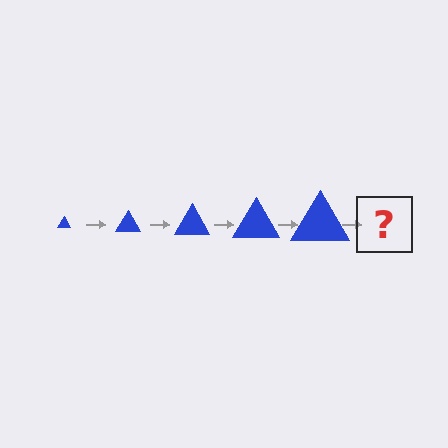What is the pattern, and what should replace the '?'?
The pattern is that the triangle gets progressively larger each step. The '?' should be a blue triangle, larger than the previous one.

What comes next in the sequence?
The next element should be a blue triangle, larger than the previous one.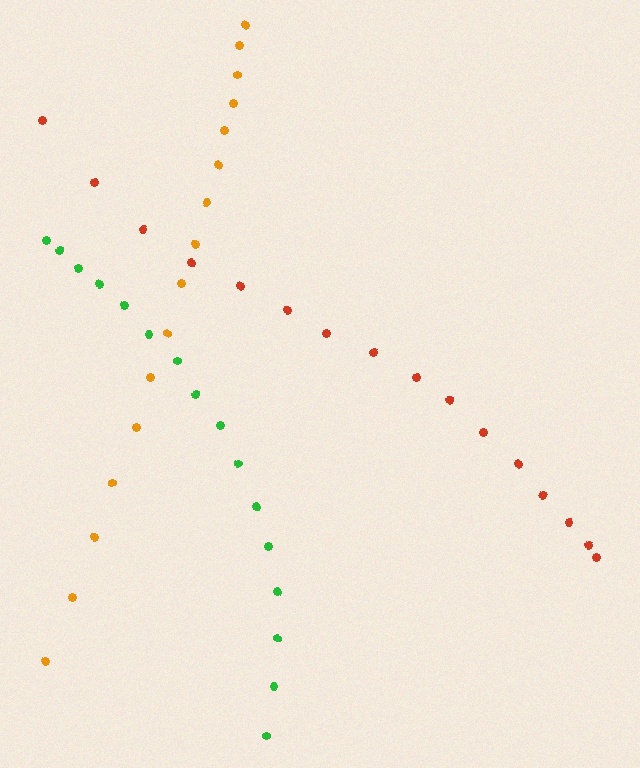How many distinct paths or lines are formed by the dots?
There are 3 distinct paths.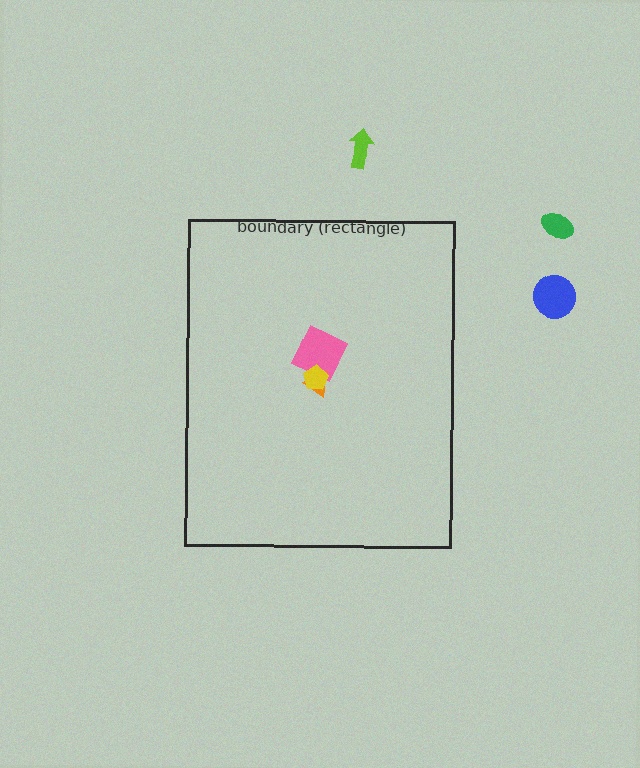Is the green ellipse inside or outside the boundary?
Outside.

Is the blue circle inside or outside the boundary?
Outside.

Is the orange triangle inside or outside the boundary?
Inside.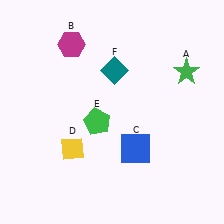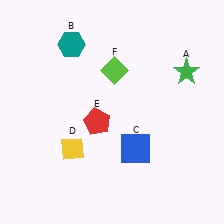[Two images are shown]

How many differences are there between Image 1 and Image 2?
There are 3 differences between the two images.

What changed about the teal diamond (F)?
In Image 1, F is teal. In Image 2, it changed to lime.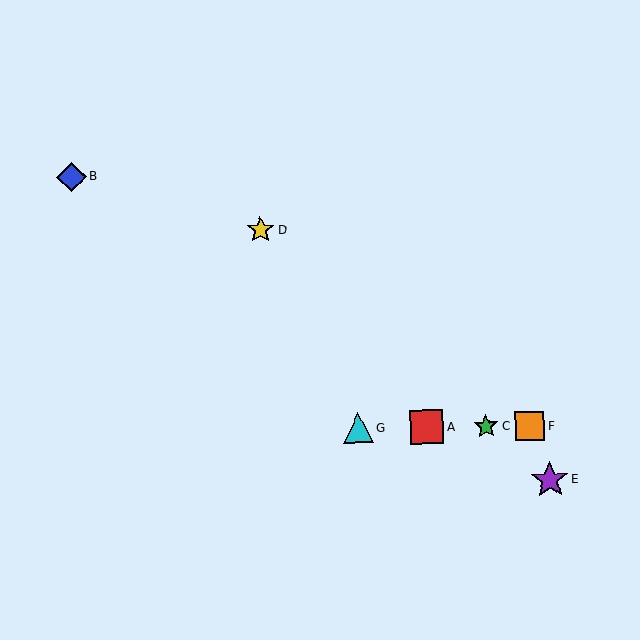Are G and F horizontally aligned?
Yes, both are at y≈428.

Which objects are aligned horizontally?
Objects A, C, F, G are aligned horizontally.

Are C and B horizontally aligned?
No, C is at y≈426 and B is at y≈177.